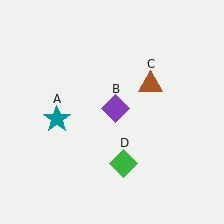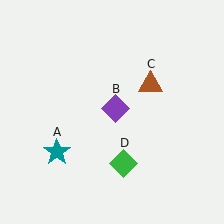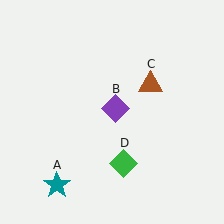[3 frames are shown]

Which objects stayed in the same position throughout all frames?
Purple diamond (object B) and brown triangle (object C) and green diamond (object D) remained stationary.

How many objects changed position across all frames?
1 object changed position: teal star (object A).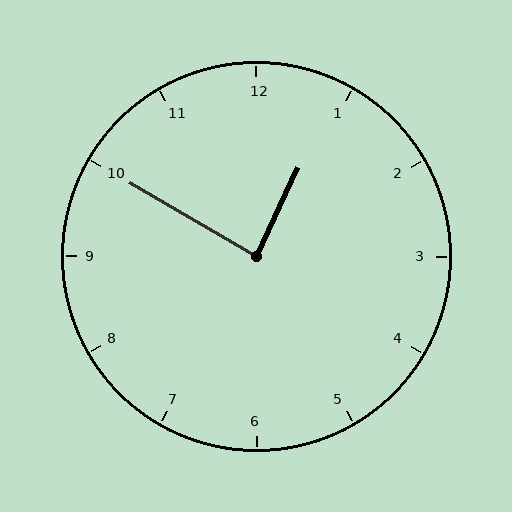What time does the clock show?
12:50.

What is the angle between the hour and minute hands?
Approximately 85 degrees.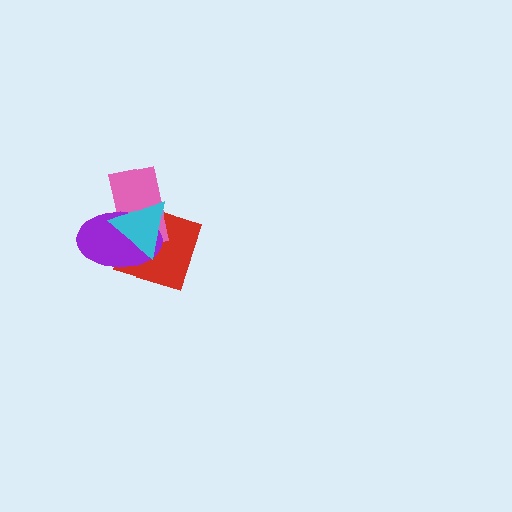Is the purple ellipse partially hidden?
Yes, it is partially covered by another shape.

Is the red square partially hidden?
Yes, it is partially covered by another shape.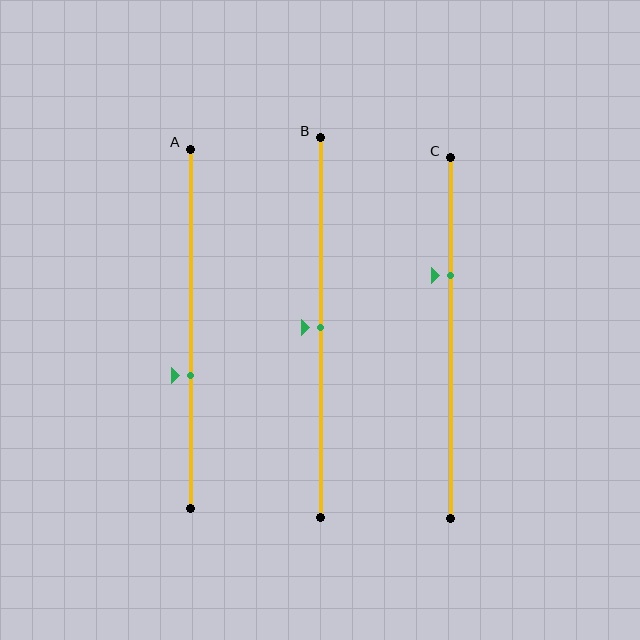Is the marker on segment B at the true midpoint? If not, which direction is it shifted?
Yes, the marker on segment B is at the true midpoint.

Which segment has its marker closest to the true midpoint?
Segment B has its marker closest to the true midpoint.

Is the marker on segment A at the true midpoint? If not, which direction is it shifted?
No, the marker on segment A is shifted downward by about 13% of the segment length.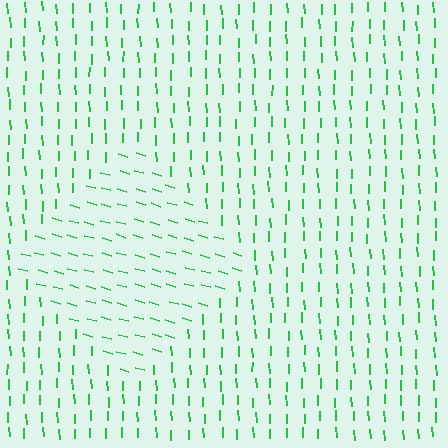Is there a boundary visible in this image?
Yes, there is a texture boundary formed by a change in line orientation.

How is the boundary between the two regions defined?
The boundary is defined purely by a change in line orientation (approximately 71 degrees difference). All lines are the same color and thickness.